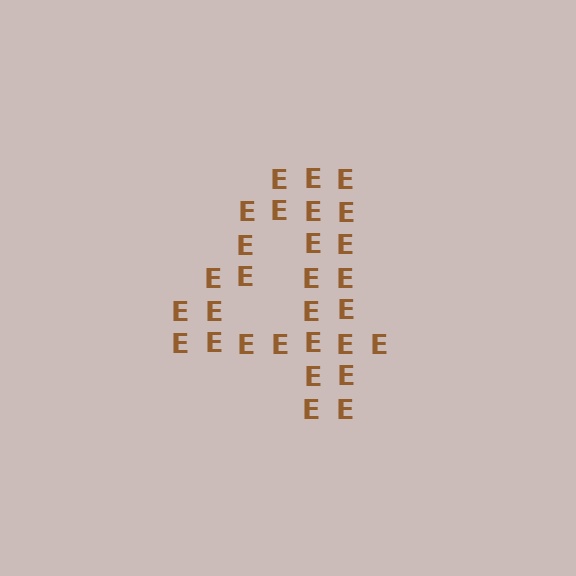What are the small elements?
The small elements are letter E's.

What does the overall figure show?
The overall figure shows the digit 4.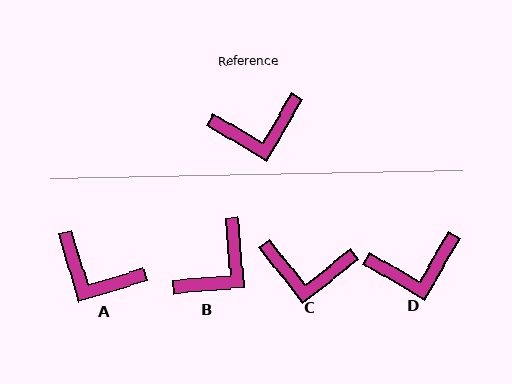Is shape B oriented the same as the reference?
No, it is off by about 35 degrees.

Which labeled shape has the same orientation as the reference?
D.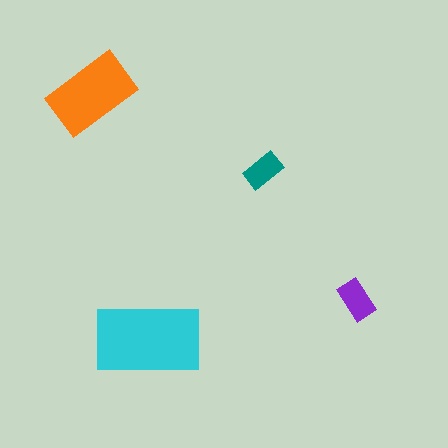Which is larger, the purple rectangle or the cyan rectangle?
The cyan one.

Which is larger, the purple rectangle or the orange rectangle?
The orange one.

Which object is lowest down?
The cyan rectangle is bottommost.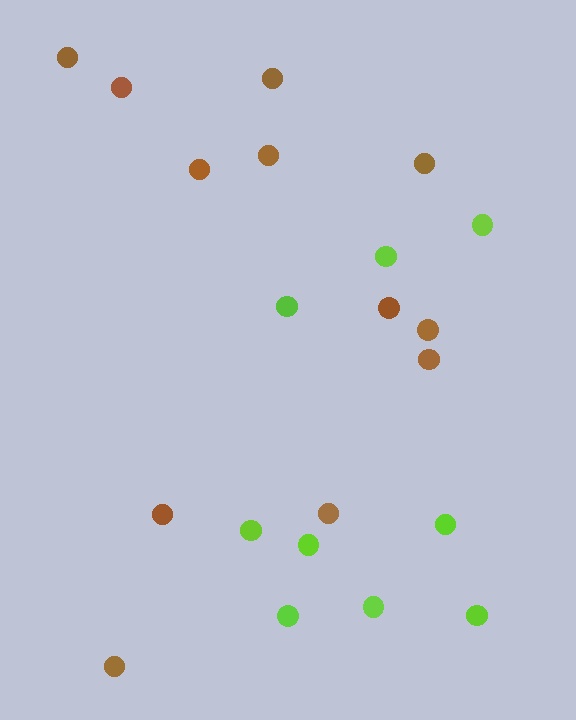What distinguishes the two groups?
There are 2 groups: one group of lime circles (9) and one group of brown circles (12).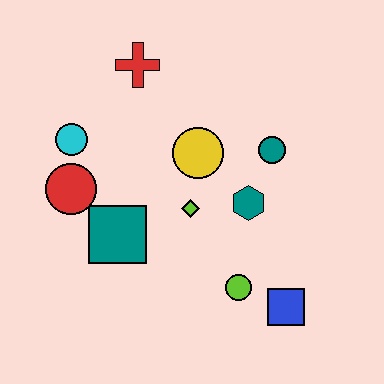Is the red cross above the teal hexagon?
Yes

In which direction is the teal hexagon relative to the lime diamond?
The teal hexagon is to the right of the lime diamond.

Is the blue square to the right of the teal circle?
Yes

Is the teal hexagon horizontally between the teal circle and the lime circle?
Yes